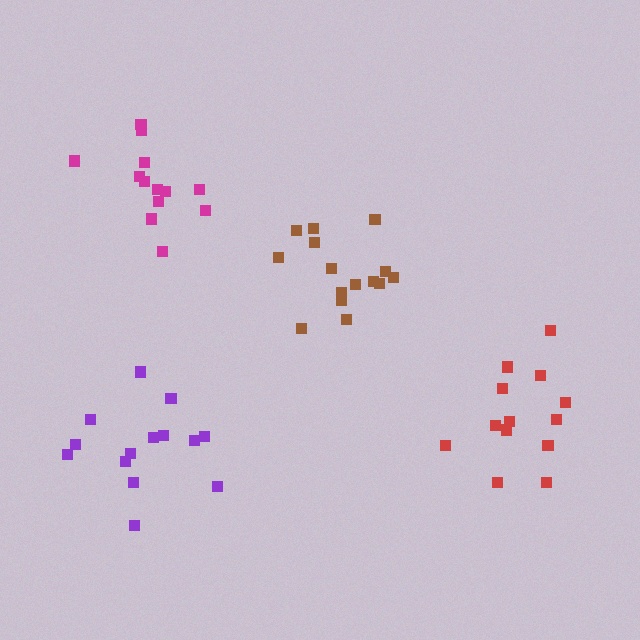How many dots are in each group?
Group 1: 13 dots, Group 2: 14 dots, Group 3: 13 dots, Group 4: 15 dots (55 total).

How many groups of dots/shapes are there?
There are 4 groups.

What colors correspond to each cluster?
The clusters are colored: red, purple, magenta, brown.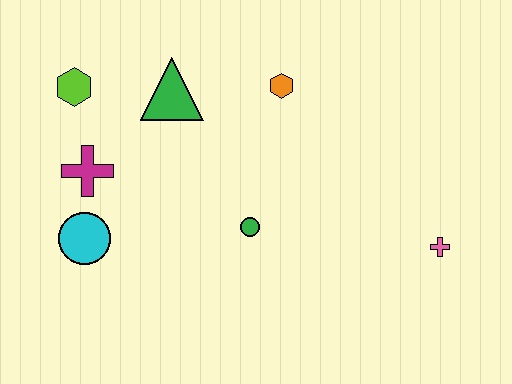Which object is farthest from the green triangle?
The pink cross is farthest from the green triangle.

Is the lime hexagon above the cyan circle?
Yes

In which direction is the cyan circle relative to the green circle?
The cyan circle is to the left of the green circle.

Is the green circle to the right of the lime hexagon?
Yes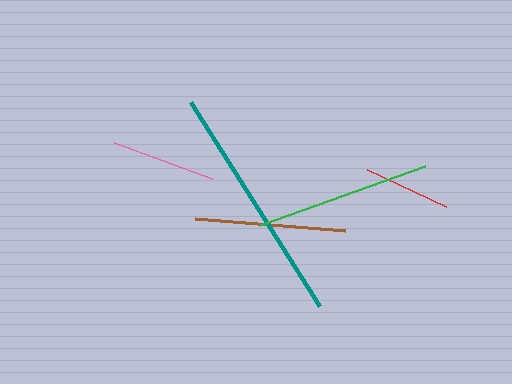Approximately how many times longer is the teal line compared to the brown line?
The teal line is approximately 1.6 times the length of the brown line.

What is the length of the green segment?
The green segment is approximately 176 pixels long.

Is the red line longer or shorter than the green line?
The green line is longer than the red line.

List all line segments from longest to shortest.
From longest to shortest: teal, green, brown, pink, red.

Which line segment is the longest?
The teal line is the longest at approximately 242 pixels.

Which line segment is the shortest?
The red line is the shortest at approximately 87 pixels.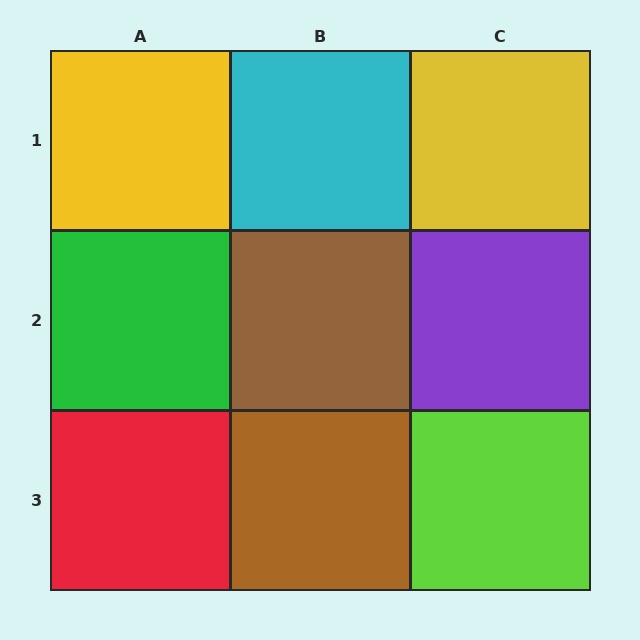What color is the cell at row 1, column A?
Yellow.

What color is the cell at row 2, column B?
Brown.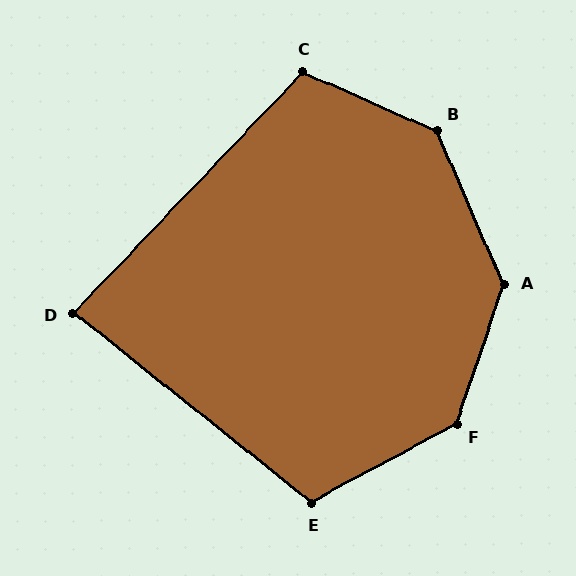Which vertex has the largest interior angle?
F, at approximately 138 degrees.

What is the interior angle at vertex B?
Approximately 137 degrees (obtuse).